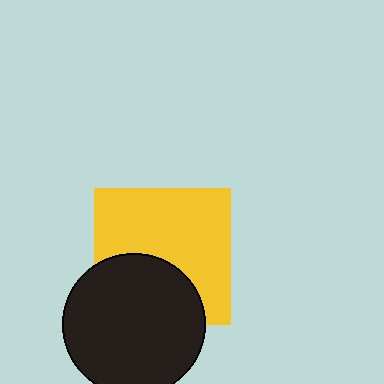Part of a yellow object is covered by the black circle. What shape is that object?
It is a square.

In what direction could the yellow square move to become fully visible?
The yellow square could move up. That would shift it out from behind the black circle entirely.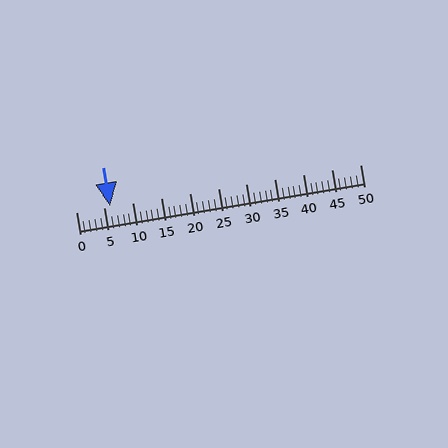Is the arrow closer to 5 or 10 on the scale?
The arrow is closer to 5.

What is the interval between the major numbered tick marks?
The major tick marks are spaced 5 units apart.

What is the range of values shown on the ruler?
The ruler shows values from 0 to 50.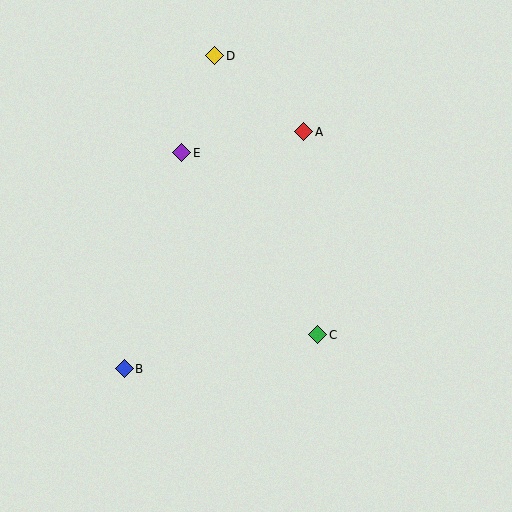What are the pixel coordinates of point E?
Point E is at (182, 153).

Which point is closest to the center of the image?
Point C at (318, 335) is closest to the center.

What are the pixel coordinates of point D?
Point D is at (215, 56).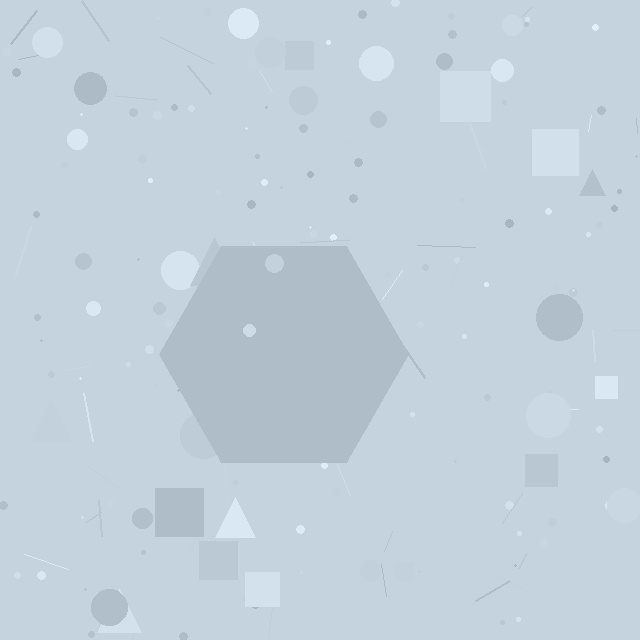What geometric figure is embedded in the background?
A hexagon is embedded in the background.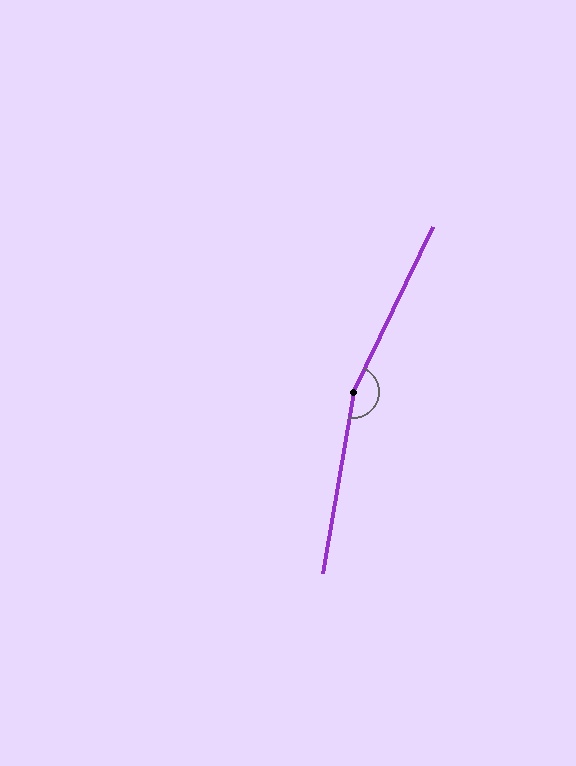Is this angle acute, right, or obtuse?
It is obtuse.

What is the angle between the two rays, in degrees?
Approximately 164 degrees.